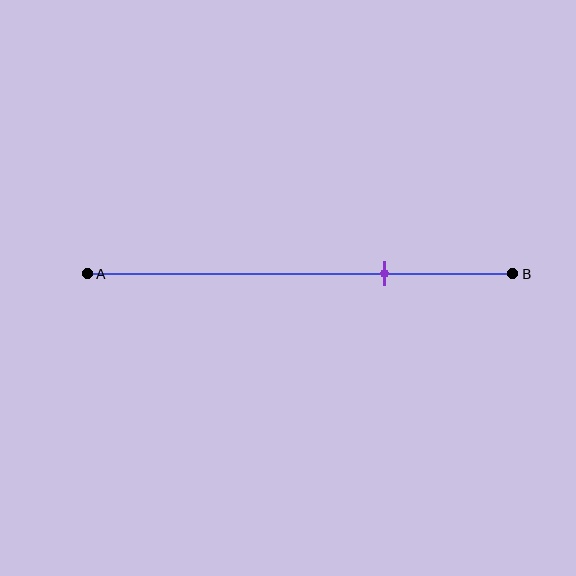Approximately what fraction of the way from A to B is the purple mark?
The purple mark is approximately 70% of the way from A to B.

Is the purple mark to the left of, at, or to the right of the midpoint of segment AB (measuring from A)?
The purple mark is to the right of the midpoint of segment AB.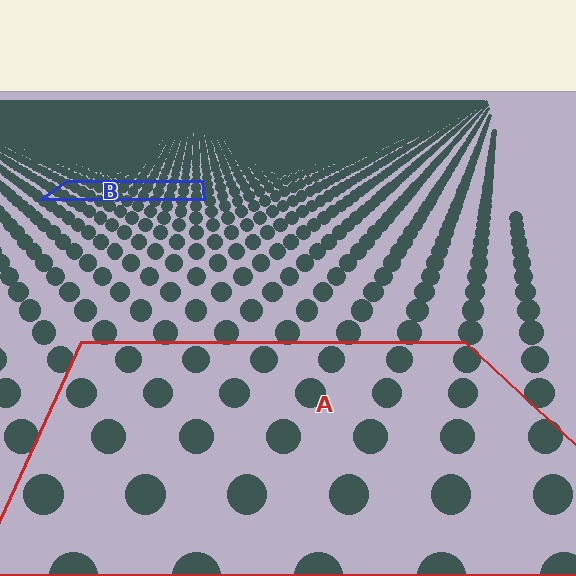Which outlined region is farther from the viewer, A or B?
Region B is farther from the viewer — the texture elements inside it appear smaller and more densely packed.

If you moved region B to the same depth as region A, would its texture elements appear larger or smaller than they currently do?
They would appear larger. At a closer depth, the same texture elements are projected at a bigger on-screen size.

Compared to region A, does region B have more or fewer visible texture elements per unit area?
Region B has more texture elements per unit area — they are packed more densely because it is farther away.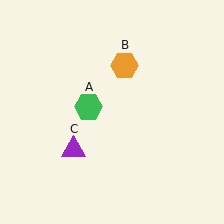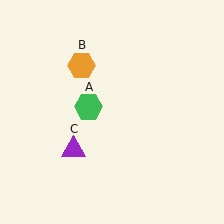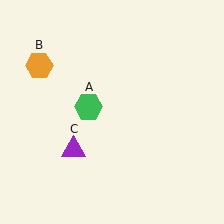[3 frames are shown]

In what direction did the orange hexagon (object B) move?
The orange hexagon (object B) moved left.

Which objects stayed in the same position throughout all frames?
Green hexagon (object A) and purple triangle (object C) remained stationary.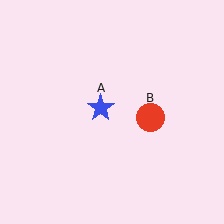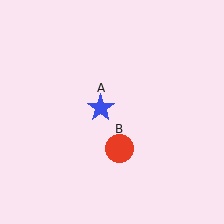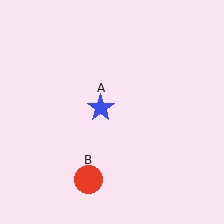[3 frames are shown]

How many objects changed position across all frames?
1 object changed position: red circle (object B).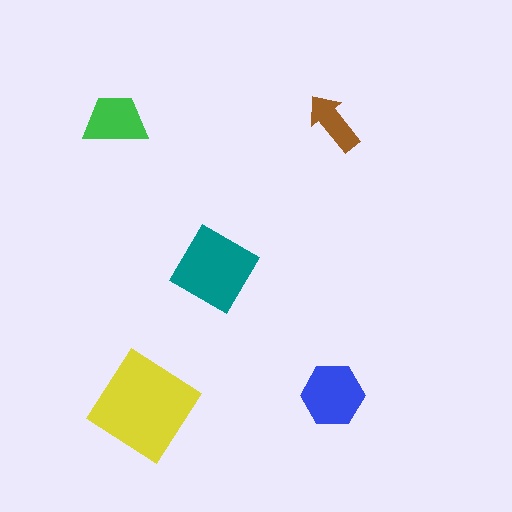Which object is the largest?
The yellow diamond.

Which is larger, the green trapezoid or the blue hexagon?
The blue hexagon.